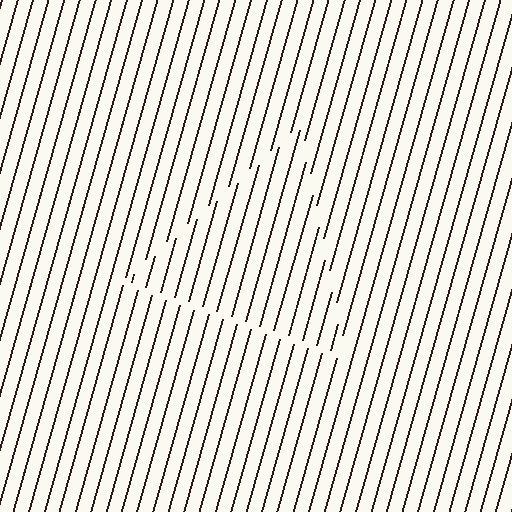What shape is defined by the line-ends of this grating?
An illusory triangle. The interior of the shape contains the same grating, shifted by half a period — the contour is defined by the phase discontinuity where line-ends from the inner and outer gratings abut.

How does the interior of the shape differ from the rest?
The interior of the shape contains the same grating, shifted by half a period — the contour is defined by the phase discontinuity where line-ends from the inner and outer gratings abut.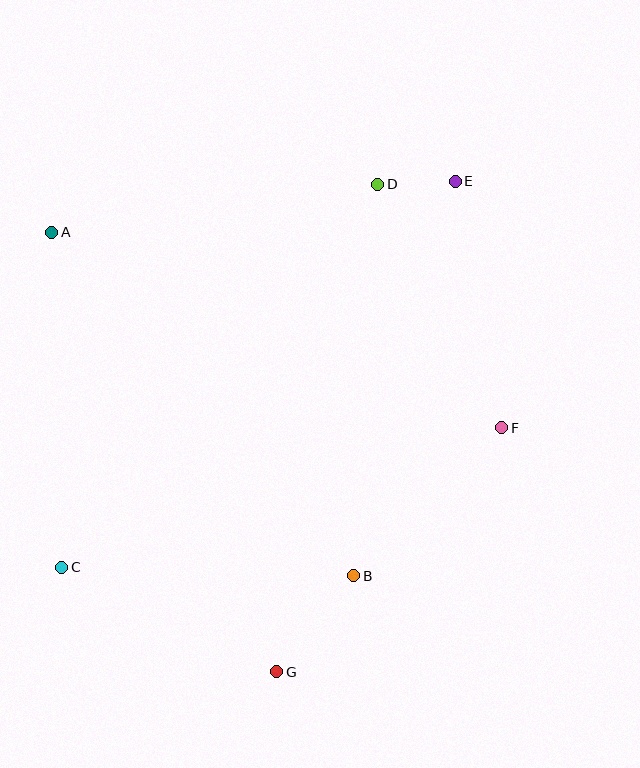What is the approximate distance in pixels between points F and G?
The distance between F and G is approximately 332 pixels.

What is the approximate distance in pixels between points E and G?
The distance between E and G is approximately 522 pixels.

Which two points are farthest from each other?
Points C and E are farthest from each other.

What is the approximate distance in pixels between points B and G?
The distance between B and G is approximately 123 pixels.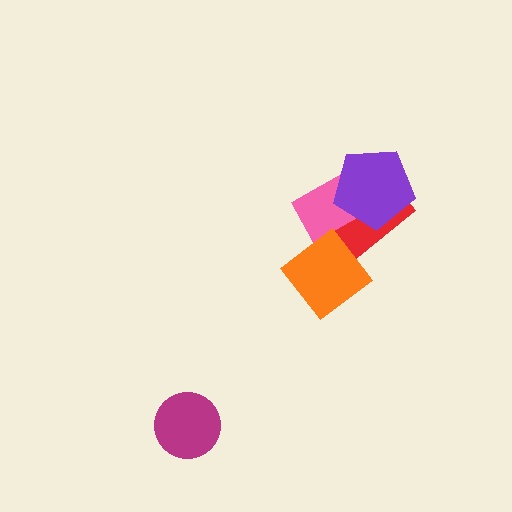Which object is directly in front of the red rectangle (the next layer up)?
The pink rectangle is directly in front of the red rectangle.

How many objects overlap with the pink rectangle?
3 objects overlap with the pink rectangle.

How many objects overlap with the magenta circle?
0 objects overlap with the magenta circle.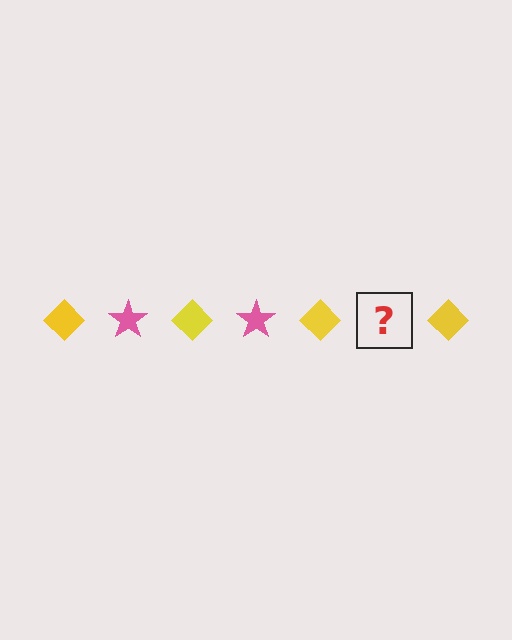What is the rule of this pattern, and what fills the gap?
The rule is that the pattern alternates between yellow diamond and pink star. The gap should be filled with a pink star.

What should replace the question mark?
The question mark should be replaced with a pink star.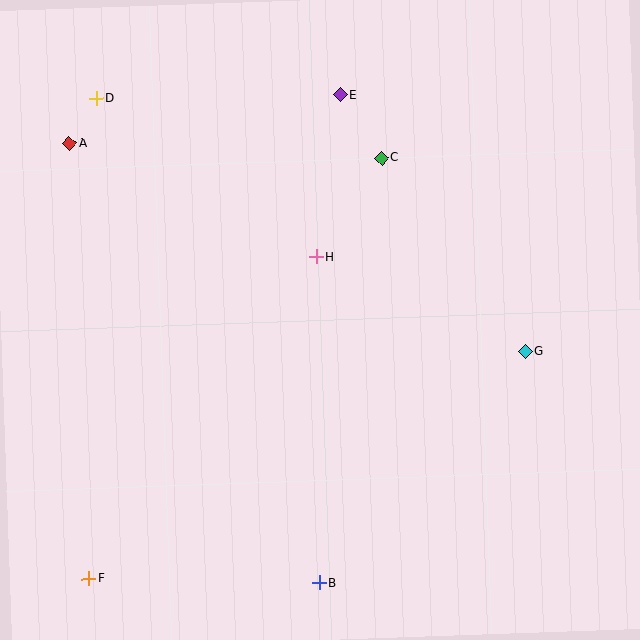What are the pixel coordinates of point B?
Point B is at (320, 583).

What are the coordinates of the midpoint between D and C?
The midpoint between D and C is at (239, 128).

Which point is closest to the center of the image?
Point H at (316, 257) is closest to the center.